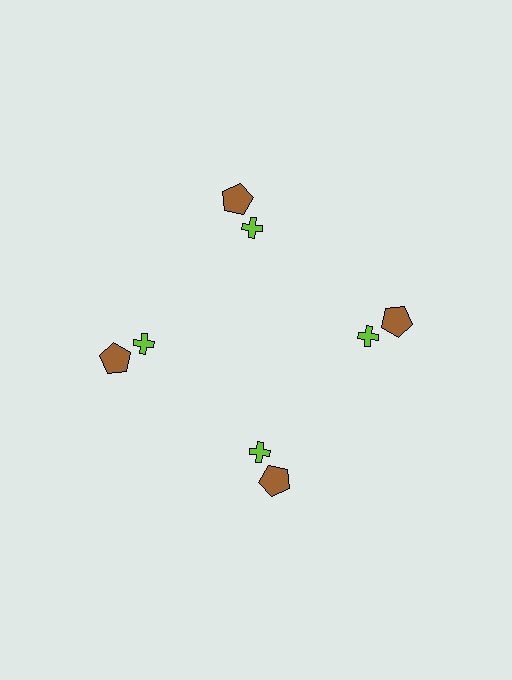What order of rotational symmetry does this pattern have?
This pattern has 4-fold rotational symmetry.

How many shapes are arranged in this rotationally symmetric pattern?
There are 8 shapes, arranged in 4 groups of 2.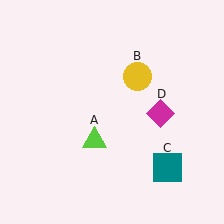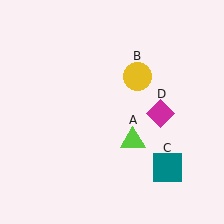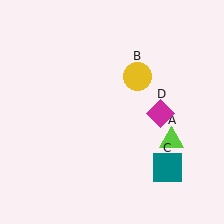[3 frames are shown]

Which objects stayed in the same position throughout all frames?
Yellow circle (object B) and teal square (object C) and magenta diamond (object D) remained stationary.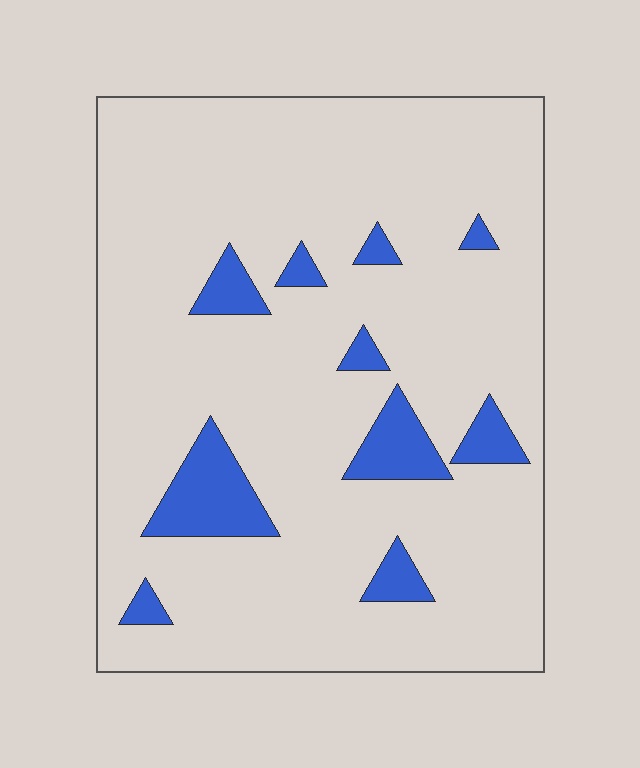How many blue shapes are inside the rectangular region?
10.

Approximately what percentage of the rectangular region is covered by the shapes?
Approximately 10%.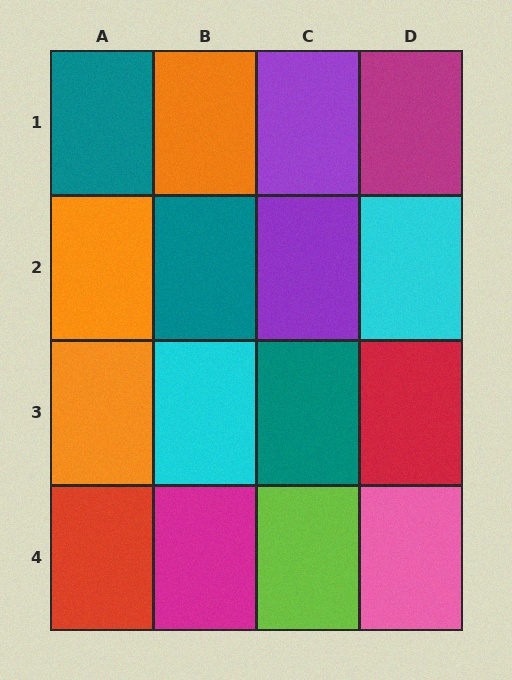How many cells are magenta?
2 cells are magenta.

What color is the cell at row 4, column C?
Lime.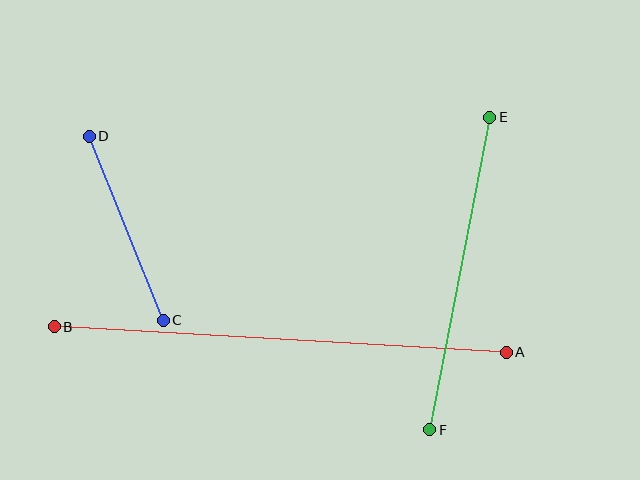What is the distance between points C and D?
The distance is approximately 199 pixels.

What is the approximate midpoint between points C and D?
The midpoint is at approximately (126, 228) pixels.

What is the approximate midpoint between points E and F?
The midpoint is at approximately (460, 274) pixels.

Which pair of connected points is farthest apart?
Points A and B are farthest apart.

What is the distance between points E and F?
The distance is approximately 318 pixels.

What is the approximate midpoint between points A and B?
The midpoint is at approximately (280, 340) pixels.